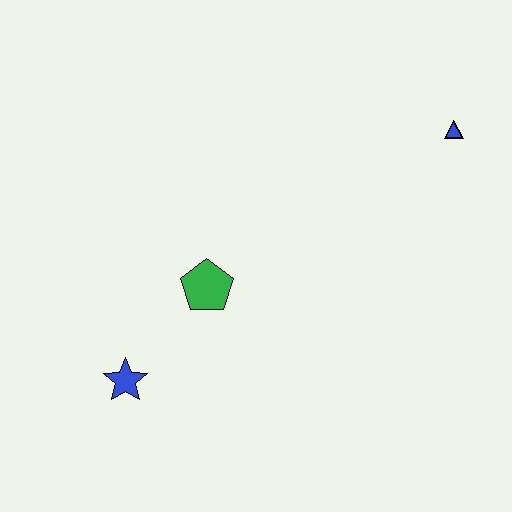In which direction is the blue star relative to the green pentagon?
The blue star is below the green pentagon.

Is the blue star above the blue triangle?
No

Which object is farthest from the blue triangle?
The blue star is farthest from the blue triangle.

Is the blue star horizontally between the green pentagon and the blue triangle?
No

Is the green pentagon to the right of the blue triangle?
No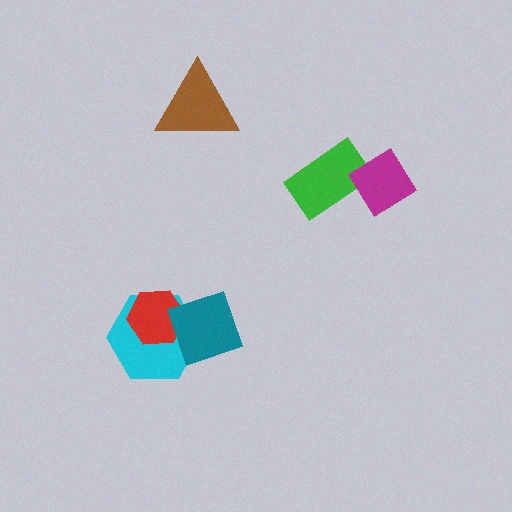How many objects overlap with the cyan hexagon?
2 objects overlap with the cyan hexagon.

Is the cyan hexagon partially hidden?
Yes, it is partially covered by another shape.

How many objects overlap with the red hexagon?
2 objects overlap with the red hexagon.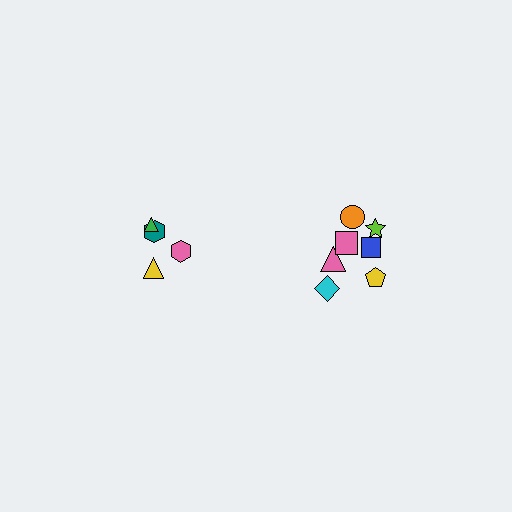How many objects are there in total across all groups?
There are 11 objects.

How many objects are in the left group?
There are 4 objects.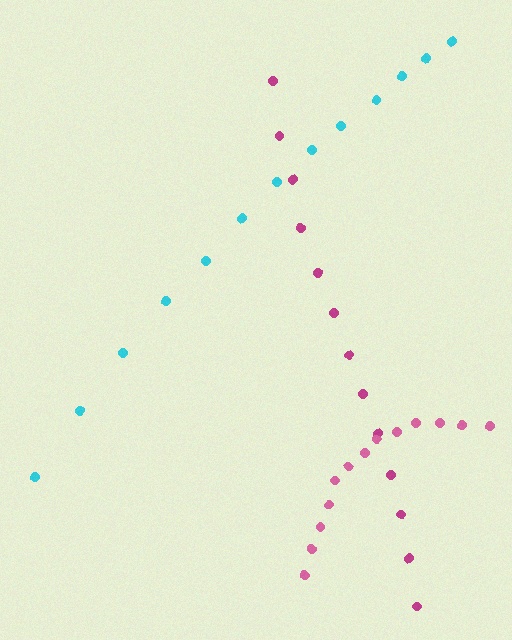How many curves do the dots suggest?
There are 3 distinct paths.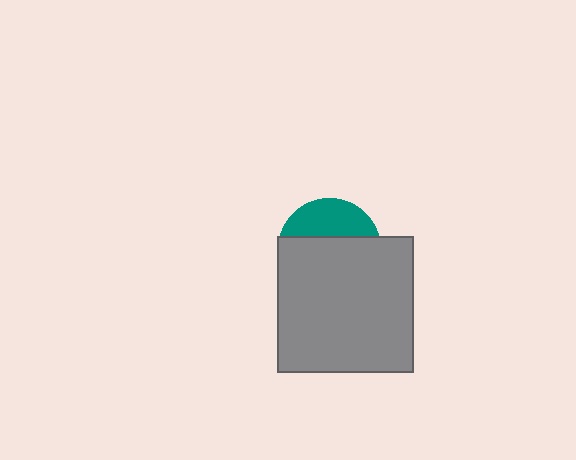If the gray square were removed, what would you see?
You would see the complete teal circle.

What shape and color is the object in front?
The object in front is a gray square.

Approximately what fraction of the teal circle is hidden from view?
Roughly 66% of the teal circle is hidden behind the gray square.